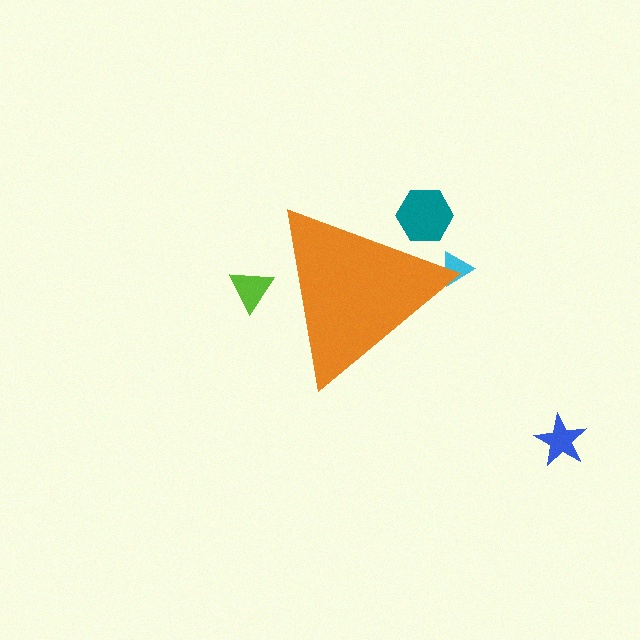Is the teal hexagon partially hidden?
Yes, the teal hexagon is partially hidden behind the orange triangle.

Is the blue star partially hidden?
No, the blue star is fully visible.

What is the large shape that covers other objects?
An orange triangle.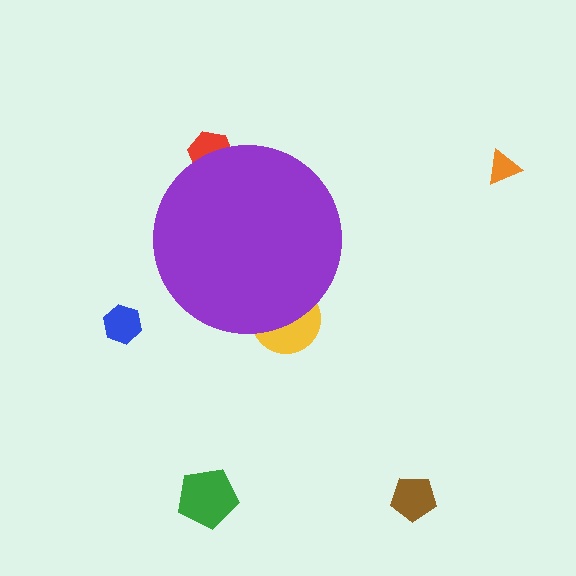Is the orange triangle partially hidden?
No, the orange triangle is fully visible.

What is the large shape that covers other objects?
A purple circle.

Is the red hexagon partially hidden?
Yes, the red hexagon is partially hidden behind the purple circle.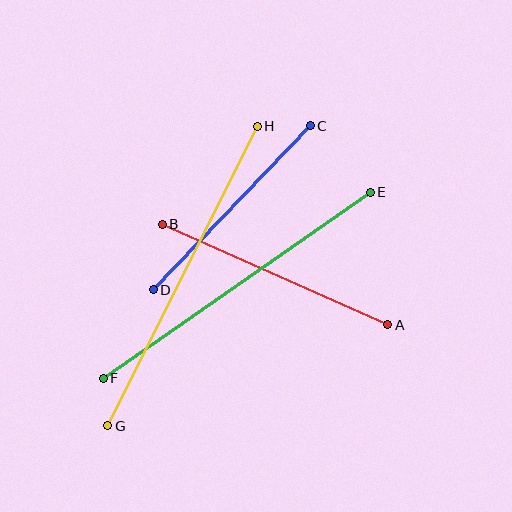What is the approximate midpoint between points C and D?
The midpoint is at approximately (232, 208) pixels.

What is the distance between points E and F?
The distance is approximately 325 pixels.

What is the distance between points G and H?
The distance is approximately 335 pixels.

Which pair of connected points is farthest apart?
Points G and H are farthest apart.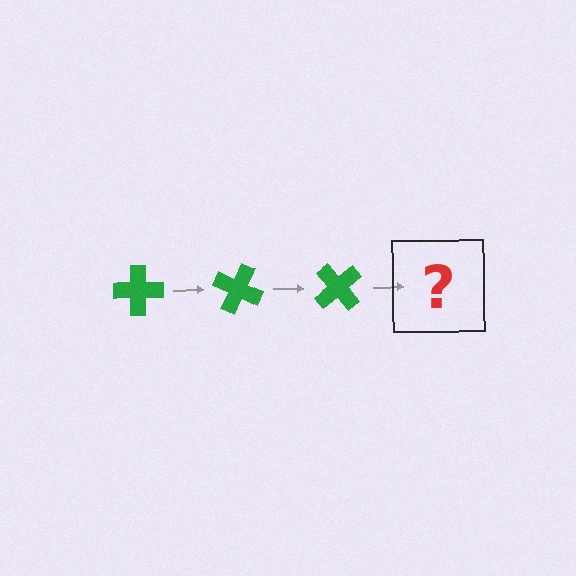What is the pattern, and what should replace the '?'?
The pattern is that the cross rotates 25 degrees each step. The '?' should be a green cross rotated 75 degrees.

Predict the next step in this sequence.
The next step is a green cross rotated 75 degrees.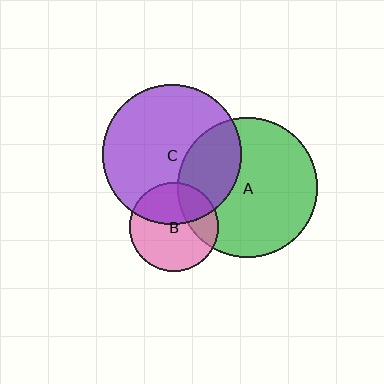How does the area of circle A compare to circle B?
Approximately 2.5 times.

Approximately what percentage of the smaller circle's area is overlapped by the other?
Approximately 25%.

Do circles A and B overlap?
Yes.